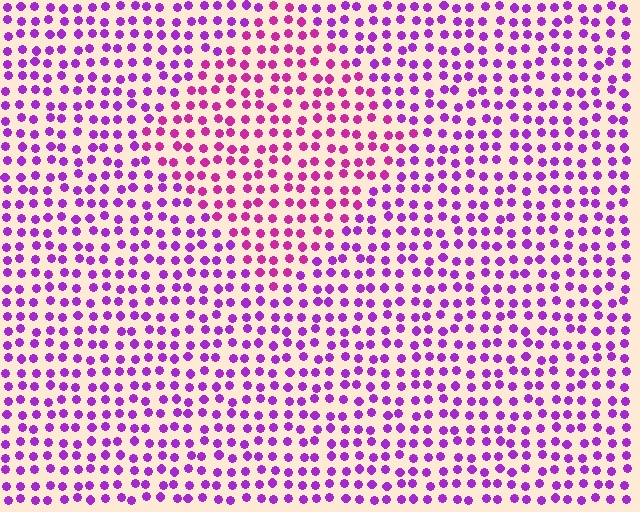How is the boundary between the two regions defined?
The boundary is defined purely by a slight shift in hue (about 30 degrees). Spacing, size, and orientation are identical on both sides.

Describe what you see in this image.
The image is filled with small purple elements in a uniform arrangement. A diamond-shaped region is visible where the elements are tinted to a slightly different hue, forming a subtle color boundary.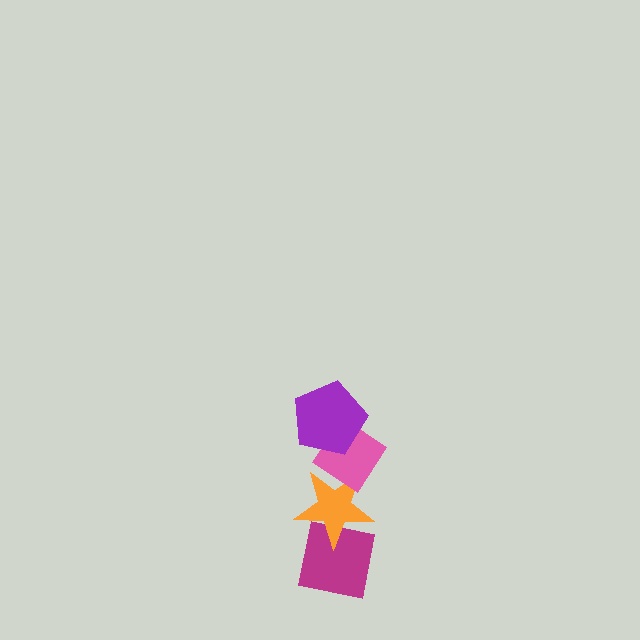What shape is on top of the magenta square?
The orange star is on top of the magenta square.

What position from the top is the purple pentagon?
The purple pentagon is 1st from the top.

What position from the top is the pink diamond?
The pink diamond is 2nd from the top.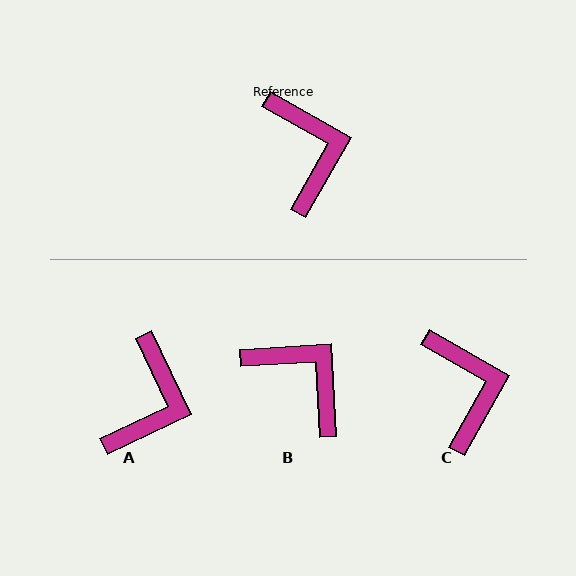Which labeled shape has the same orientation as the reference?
C.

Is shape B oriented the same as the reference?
No, it is off by about 33 degrees.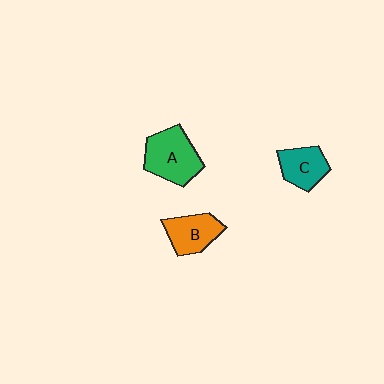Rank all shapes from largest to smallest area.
From largest to smallest: A (green), B (orange), C (teal).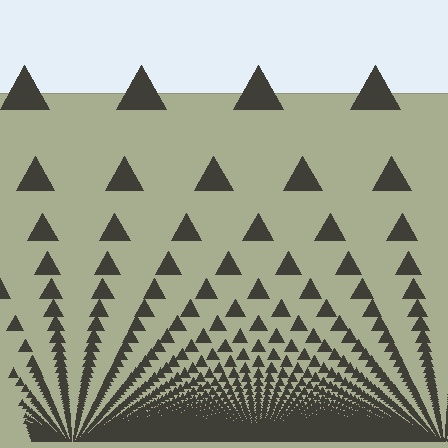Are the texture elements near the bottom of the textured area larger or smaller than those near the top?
Smaller. The gradient is inverted — elements near the bottom are smaller and denser.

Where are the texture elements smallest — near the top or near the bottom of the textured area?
Near the bottom.